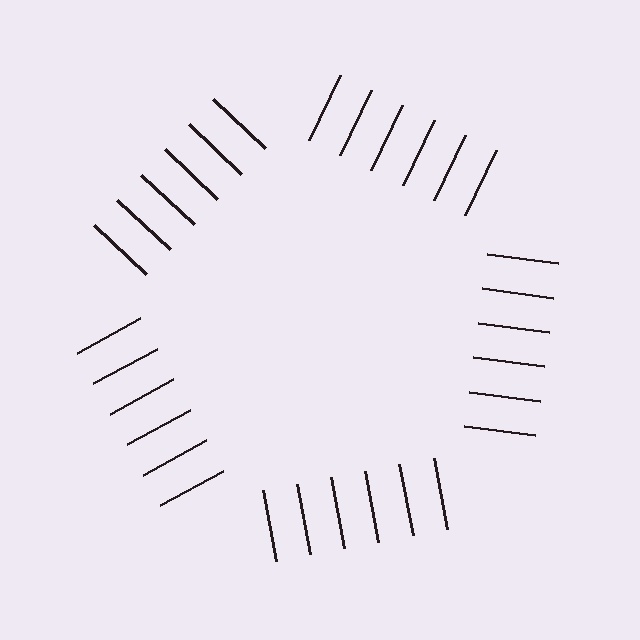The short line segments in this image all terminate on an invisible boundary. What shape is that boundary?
An illusory pentagon — the line segments terminate on its edges but no continuous stroke is drawn.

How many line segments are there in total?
30 — 6 along each of the 5 edges.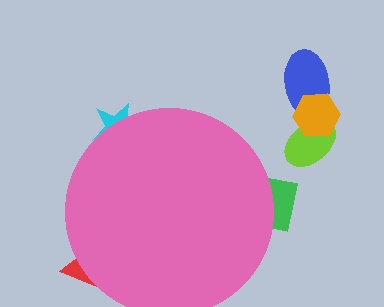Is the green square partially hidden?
Yes, the green square is partially hidden behind the pink circle.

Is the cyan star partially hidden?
Yes, the cyan star is partially hidden behind the pink circle.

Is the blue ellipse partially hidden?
No, the blue ellipse is fully visible.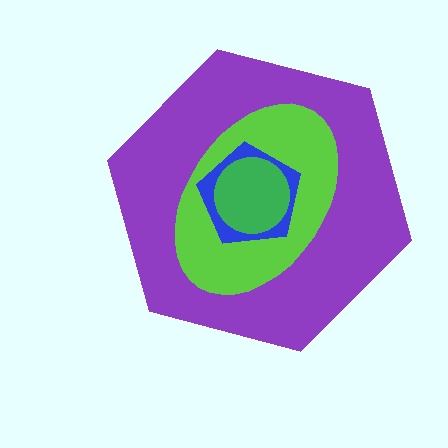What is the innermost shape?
The green circle.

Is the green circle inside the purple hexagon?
Yes.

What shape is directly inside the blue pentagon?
The green circle.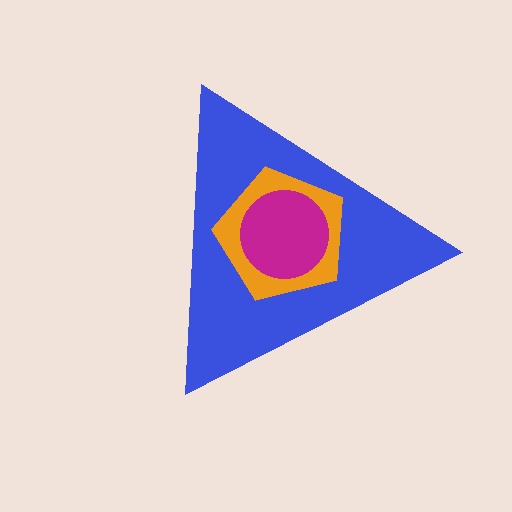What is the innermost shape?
The magenta circle.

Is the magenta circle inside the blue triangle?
Yes.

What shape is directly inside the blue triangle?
The orange pentagon.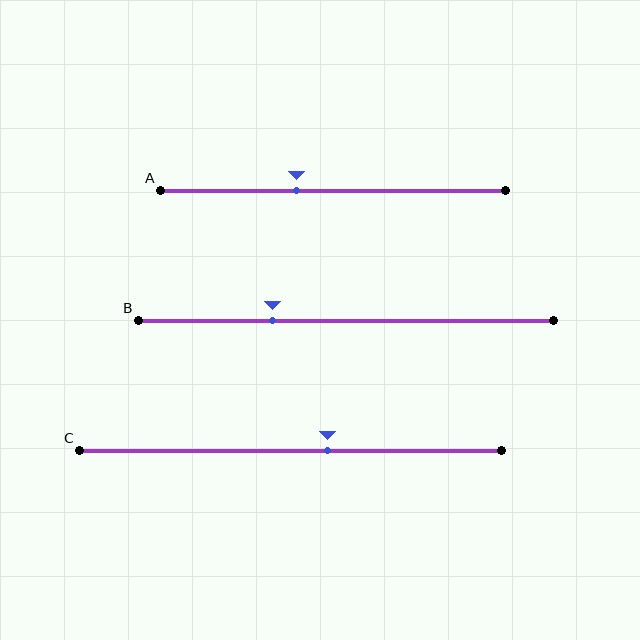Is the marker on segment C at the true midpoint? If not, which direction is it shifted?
No, the marker on segment C is shifted to the right by about 9% of the segment length.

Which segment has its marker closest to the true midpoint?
Segment C has its marker closest to the true midpoint.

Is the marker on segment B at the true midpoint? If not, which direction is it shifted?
No, the marker on segment B is shifted to the left by about 18% of the segment length.